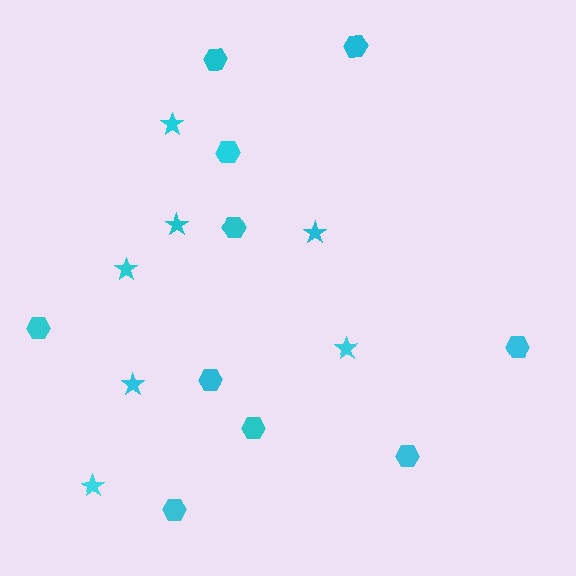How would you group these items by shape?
There are 2 groups: one group of stars (7) and one group of hexagons (10).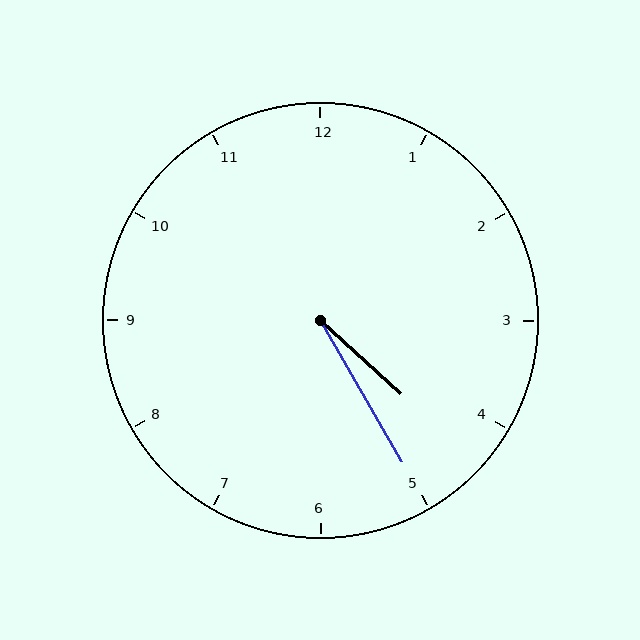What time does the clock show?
4:25.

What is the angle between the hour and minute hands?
Approximately 18 degrees.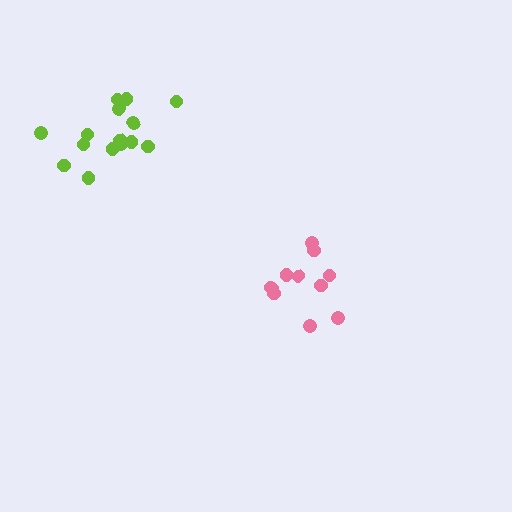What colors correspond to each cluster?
The clusters are colored: lime, pink.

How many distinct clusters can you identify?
There are 2 distinct clusters.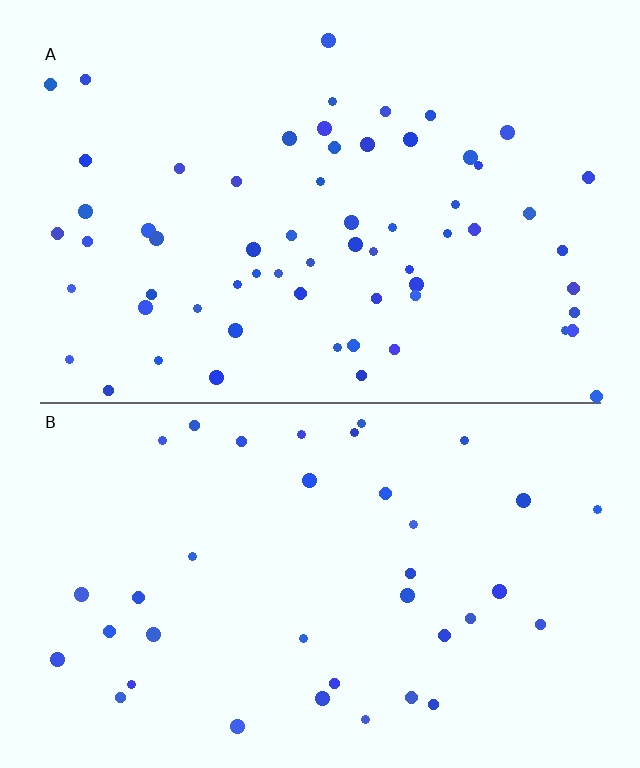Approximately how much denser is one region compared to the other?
Approximately 1.7× — region A over region B.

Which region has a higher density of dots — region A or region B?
A (the top).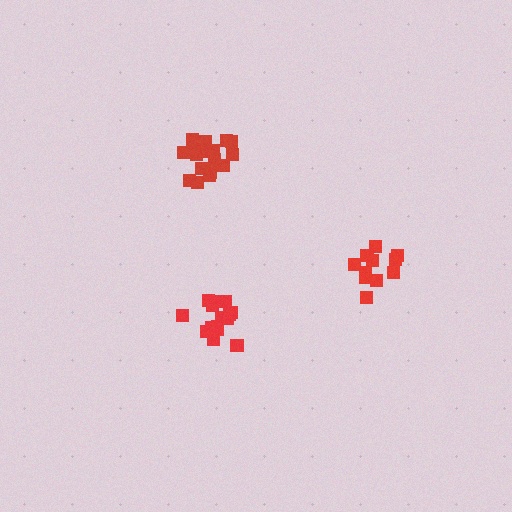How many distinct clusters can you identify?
There are 3 distinct clusters.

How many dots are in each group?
Group 1: 16 dots, Group 2: 11 dots, Group 3: 17 dots (44 total).